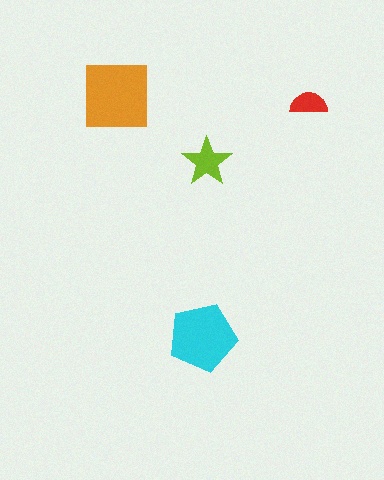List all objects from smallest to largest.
The red semicircle, the lime star, the cyan pentagon, the orange square.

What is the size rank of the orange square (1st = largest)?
1st.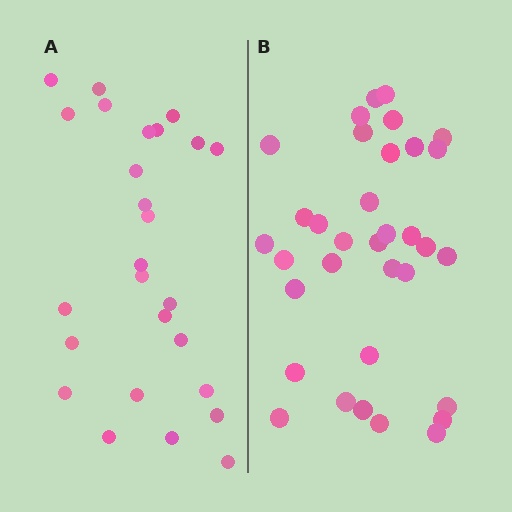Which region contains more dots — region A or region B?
Region B (the right region) has more dots.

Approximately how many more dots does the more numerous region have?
Region B has roughly 8 or so more dots than region A.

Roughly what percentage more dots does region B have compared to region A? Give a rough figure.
About 30% more.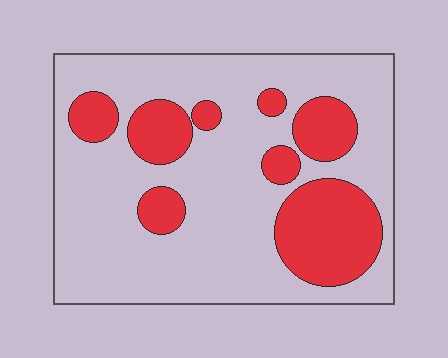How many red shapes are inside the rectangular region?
8.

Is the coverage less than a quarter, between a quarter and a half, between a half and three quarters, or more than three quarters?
Between a quarter and a half.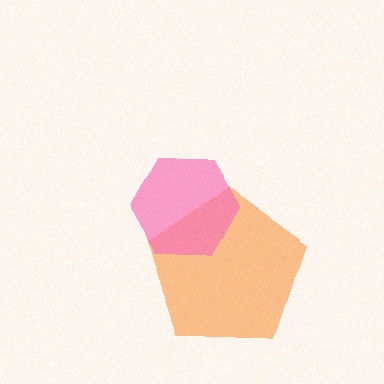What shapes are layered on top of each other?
The layered shapes are: an orange pentagon, a pink hexagon.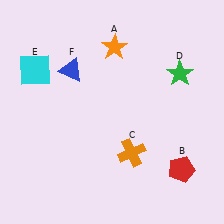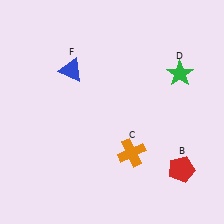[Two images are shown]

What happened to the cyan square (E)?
The cyan square (E) was removed in Image 2. It was in the top-left area of Image 1.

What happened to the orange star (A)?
The orange star (A) was removed in Image 2. It was in the top-right area of Image 1.